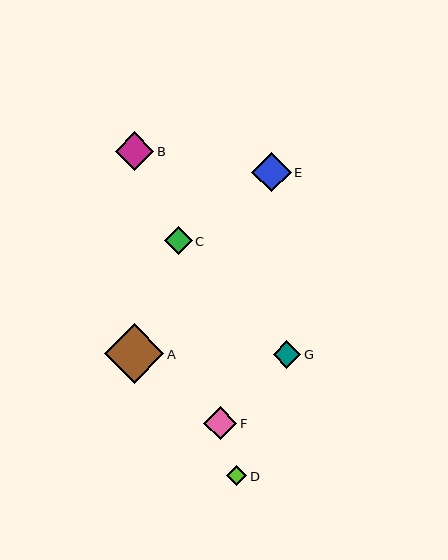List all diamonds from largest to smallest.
From largest to smallest: A, E, B, F, G, C, D.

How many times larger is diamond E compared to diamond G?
Diamond E is approximately 1.4 times the size of diamond G.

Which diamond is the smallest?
Diamond D is the smallest with a size of approximately 20 pixels.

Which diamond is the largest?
Diamond A is the largest with a size of approximately 59 pixels.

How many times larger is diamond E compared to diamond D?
Diamond E is approximately 2.0 times the size of diamond D.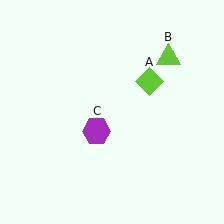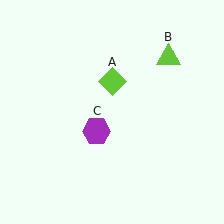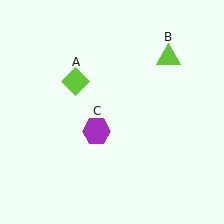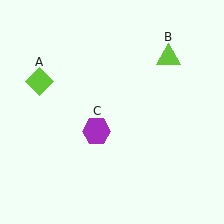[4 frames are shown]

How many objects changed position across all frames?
1 object changed position: lime diamond (object A).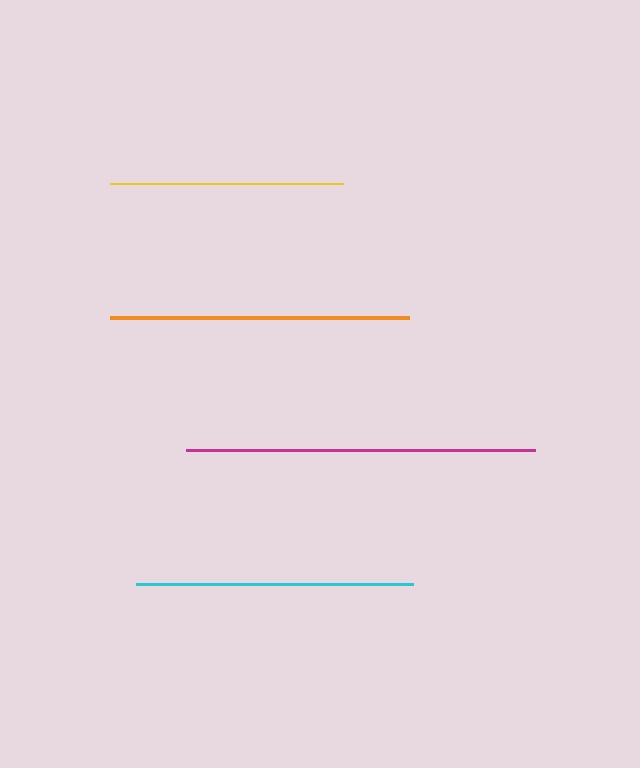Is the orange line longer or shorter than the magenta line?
The magenta line is longer than the orange line.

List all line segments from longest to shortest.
From longest to shortest: magenta, orange, cyan, yellow.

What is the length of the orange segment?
The orange segment is approximately 300 pixels long.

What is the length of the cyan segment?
The cyan segment is approximately 277 pixels long.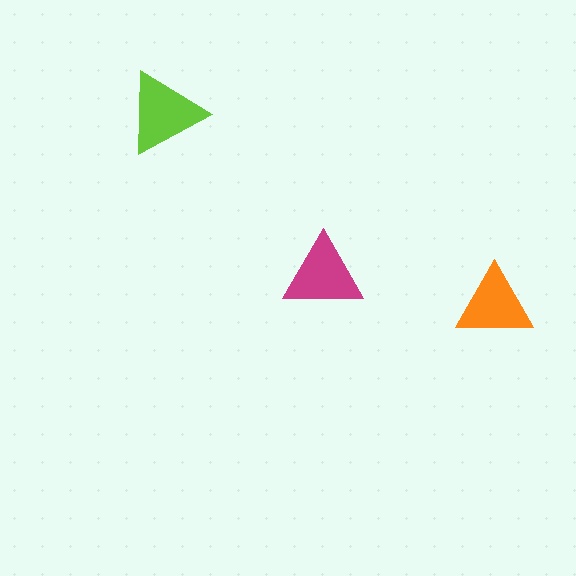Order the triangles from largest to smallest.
the lime one, the magenta one, the orange one.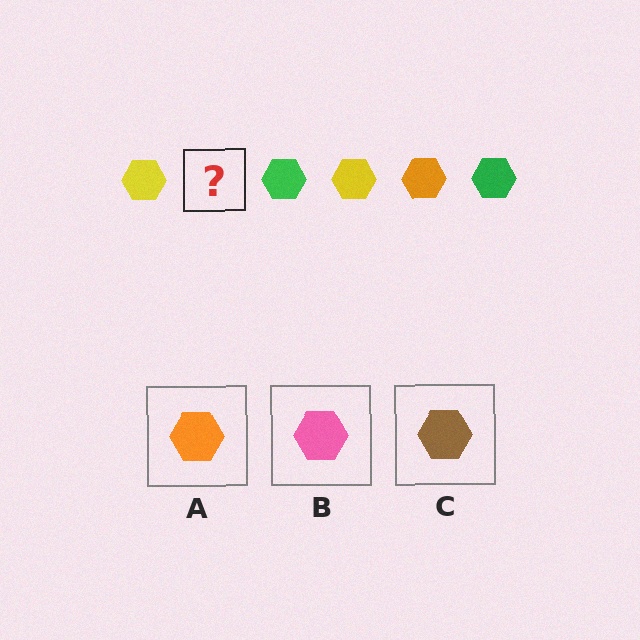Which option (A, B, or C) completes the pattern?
A.